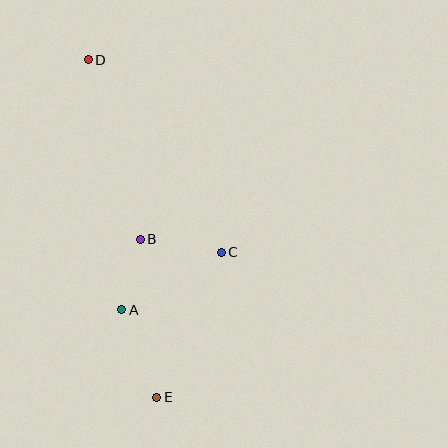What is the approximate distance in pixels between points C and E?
The distance between C and E is approximately 159 pixels.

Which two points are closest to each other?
Points A and B are closest to each other.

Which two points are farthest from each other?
Points D and E are farthest from each other.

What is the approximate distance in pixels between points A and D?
The distance between A and D is approximately 252 pixels.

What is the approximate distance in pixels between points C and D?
The distance between C and D is approximately 234 pixels.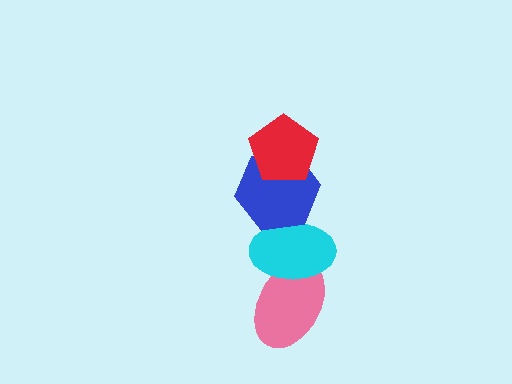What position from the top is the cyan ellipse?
The cyan ellipse is 3rd from the top.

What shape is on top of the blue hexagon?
The red pentagon is on top of the blue hexagon.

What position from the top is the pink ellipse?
The pink ellipse is 4th from the top.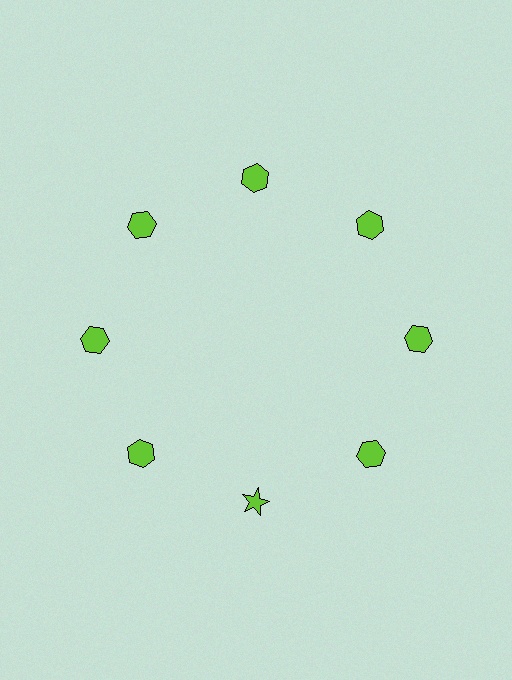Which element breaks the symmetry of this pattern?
The lime star at roughly the 6 o'clock position breaks the symmetry. All other shapes are lime hexagons.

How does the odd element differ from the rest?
It has a different shape: star instead of hexagon.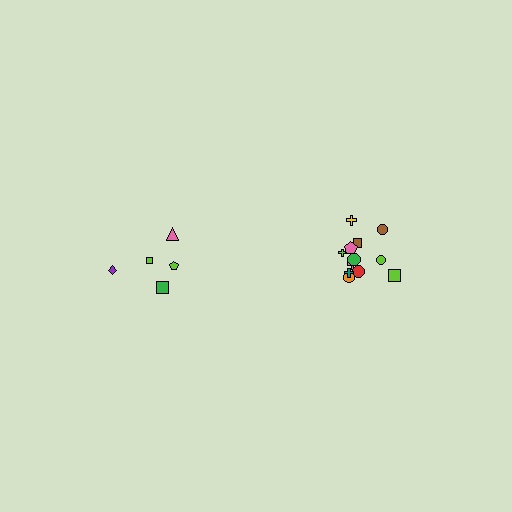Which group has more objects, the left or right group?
The right group.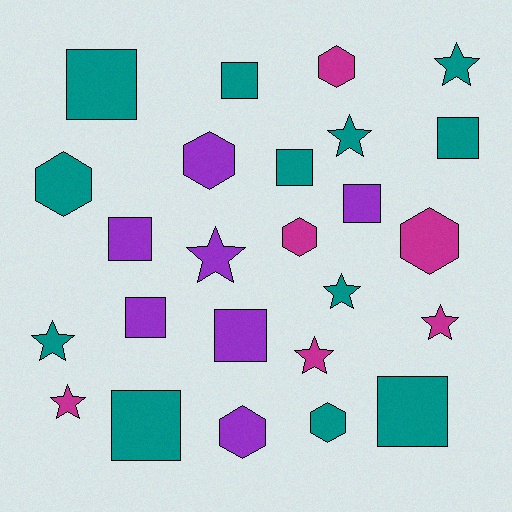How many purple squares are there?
There are 4 purple squares.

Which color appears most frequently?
Teal, with 12 objects.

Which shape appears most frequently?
Square, with 10 objects.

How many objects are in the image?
There are 25 objects.